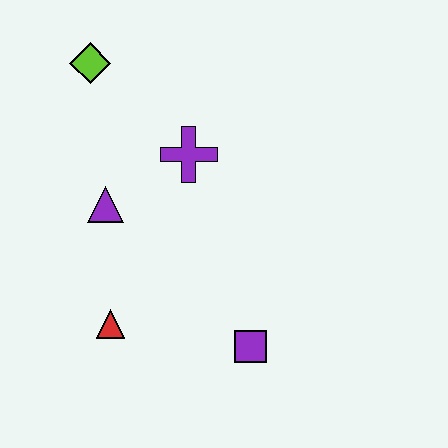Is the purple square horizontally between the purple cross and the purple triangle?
No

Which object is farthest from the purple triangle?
The purple square is farthest from the purple triangle.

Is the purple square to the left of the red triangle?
No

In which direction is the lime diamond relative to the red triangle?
The lime diamond is above the red triangle.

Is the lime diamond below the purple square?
No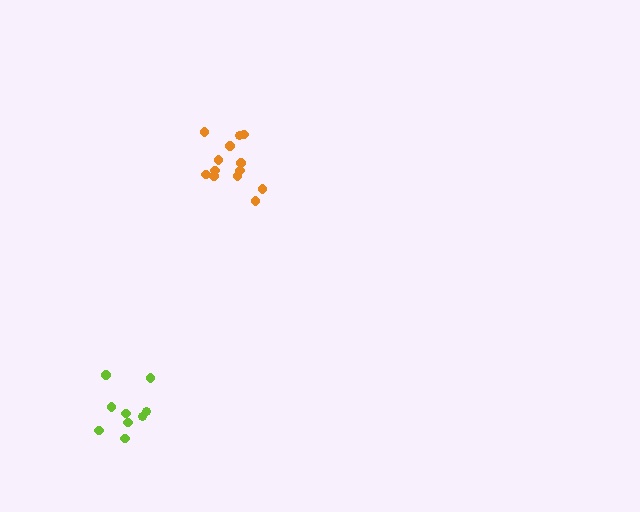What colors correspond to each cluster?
The clusters are colored: lime, orange.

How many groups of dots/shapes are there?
There are 2 groups.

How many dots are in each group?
Group 1: 9 dots, Group 2: 13 dots (22 total).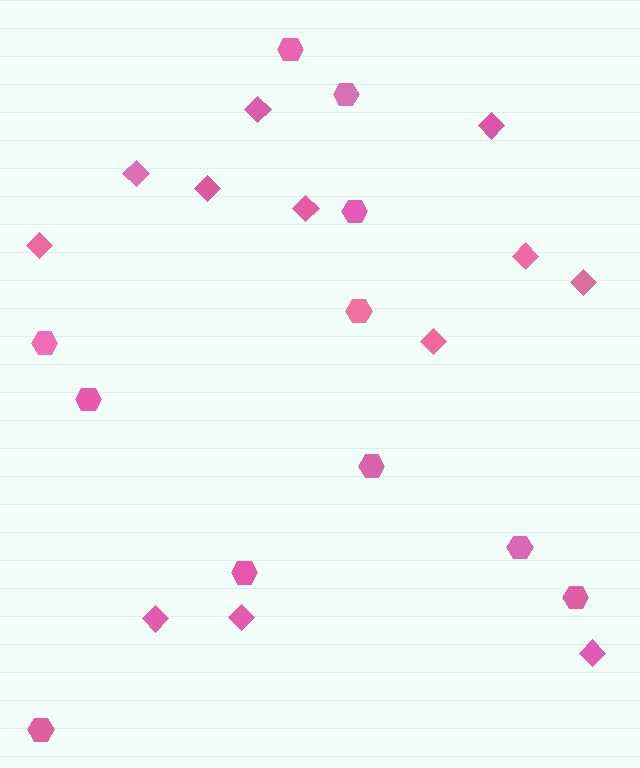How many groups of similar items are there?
There are 2 groups: one group of diamonds (12) and one group of hexagons (11).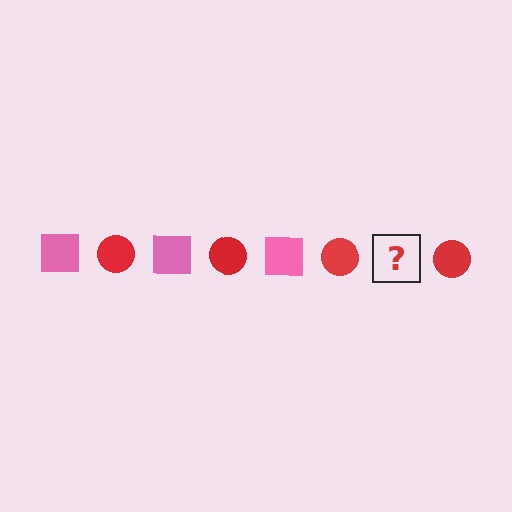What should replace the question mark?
The question mark should be replaced with a pink square.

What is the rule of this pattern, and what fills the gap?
The rule is that the pattern alternates between pink square and red circle. The gap should be filled with a pink square.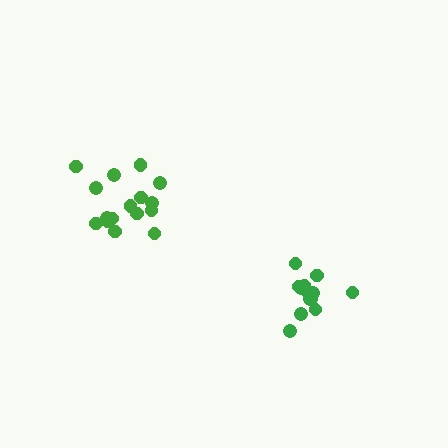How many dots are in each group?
Group 1: 13 dots, Group 2: 16 dots (29 total).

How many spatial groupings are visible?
There are 2 spatial groupings.